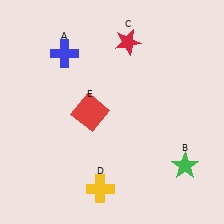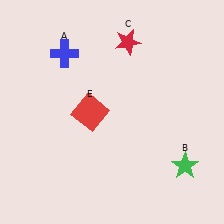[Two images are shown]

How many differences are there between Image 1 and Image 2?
There is 1 difference between the two images.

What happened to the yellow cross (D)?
The yellow cross (D) was removed in Image 2. It was in the bottom-left area of Image 1.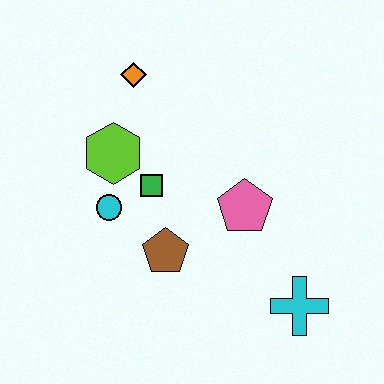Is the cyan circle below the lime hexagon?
Yes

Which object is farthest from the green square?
The cyan cross is farthest from the green square.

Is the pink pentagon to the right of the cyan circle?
Yes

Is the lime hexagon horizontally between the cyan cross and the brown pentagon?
No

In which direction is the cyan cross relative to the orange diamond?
The cyan cross is below the orange diamond.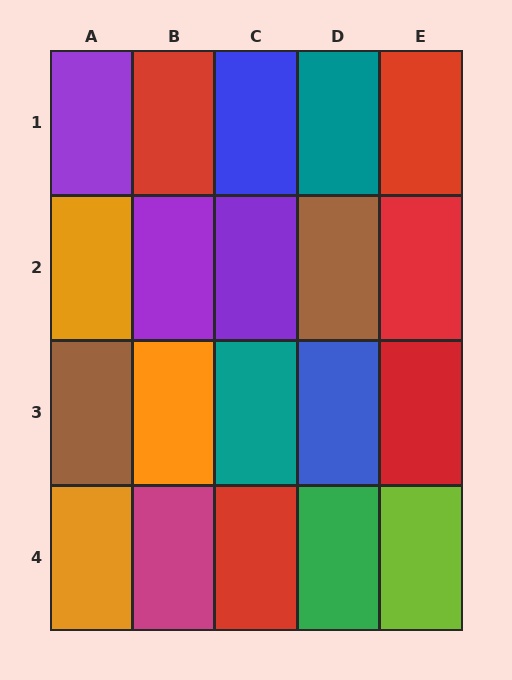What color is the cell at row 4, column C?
Red.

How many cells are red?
5 cells are red.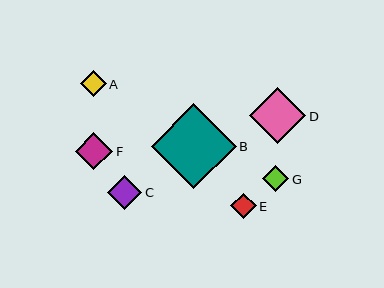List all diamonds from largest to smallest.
From largest to smallest: B, D, F, C, G, A, E.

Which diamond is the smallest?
Diamond E is the smallest with a size of approximately 26 pixels.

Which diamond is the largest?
Diamond B is the largest with a size of approximately 85 pixels.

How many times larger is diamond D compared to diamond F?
Diamond D is approximately 1.5 times the size of diamond F.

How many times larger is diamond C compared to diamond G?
Diamond C is approximately 1.3 times the size of diamond G.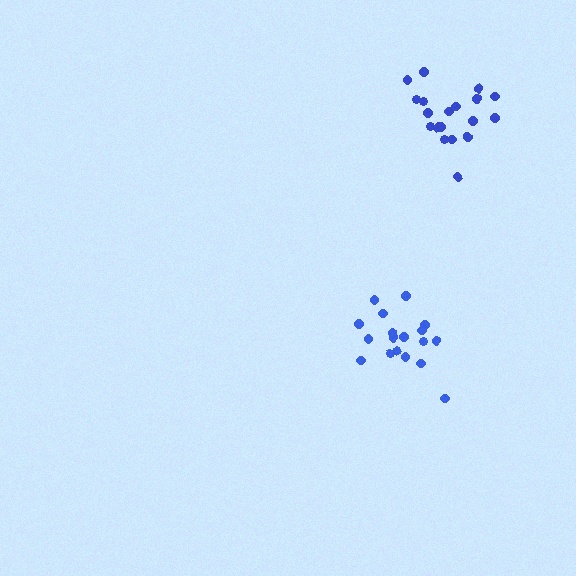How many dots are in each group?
Group 1: 19 dots, Group 2: 18 dots (37 total).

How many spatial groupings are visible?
There are 2 spatial groupings.